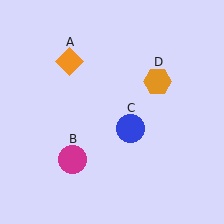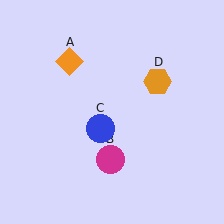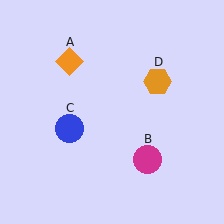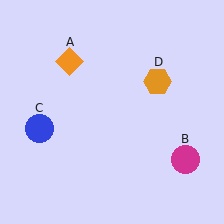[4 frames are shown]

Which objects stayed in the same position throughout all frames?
Orange diamond (object A) and orange hexagon (object D) remained stationary.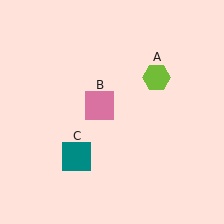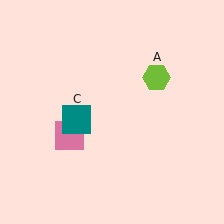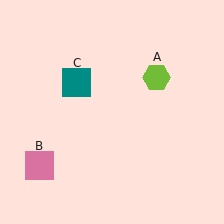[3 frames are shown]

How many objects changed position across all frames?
2 objects changed position: pink square (object B), teal square (object C).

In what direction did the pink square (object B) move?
The pink square (object B) moved down and to the left.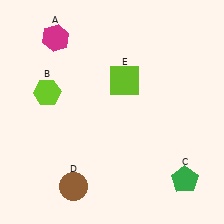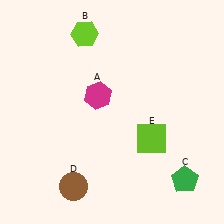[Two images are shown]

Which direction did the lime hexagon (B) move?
The lime hexagon (B) moved up.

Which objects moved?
The objects that moved are: the magenta hexagon (A), the lime hexagon (B), the lime square (E).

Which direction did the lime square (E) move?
The lime square (E) moved down.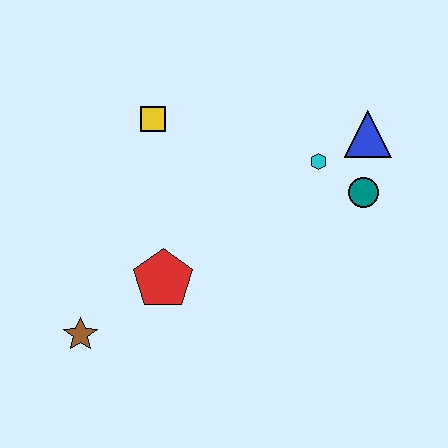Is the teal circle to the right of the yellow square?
Yes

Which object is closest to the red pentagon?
The brown star is closest to the red pentagon.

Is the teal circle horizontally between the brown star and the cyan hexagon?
No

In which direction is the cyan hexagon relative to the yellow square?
The cyan hexagon is to the right of the yellow square.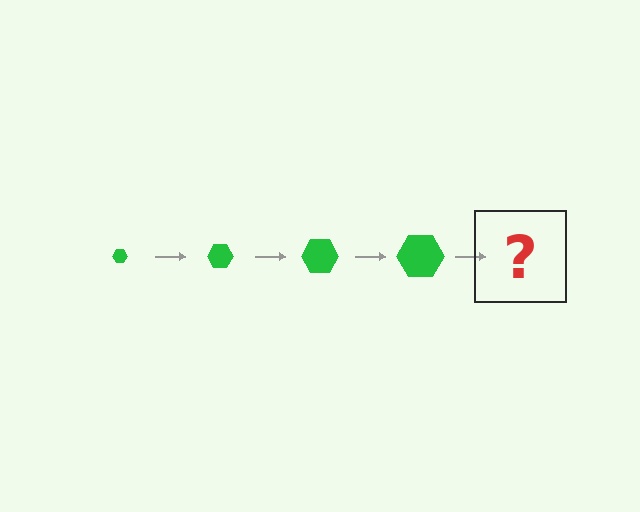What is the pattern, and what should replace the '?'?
The pattern is that the hexagon gets progressively larger each step. The '?' should be a green hexagon, larger than the previous one.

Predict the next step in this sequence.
The next step is a green hexagon, larger than the previous one.